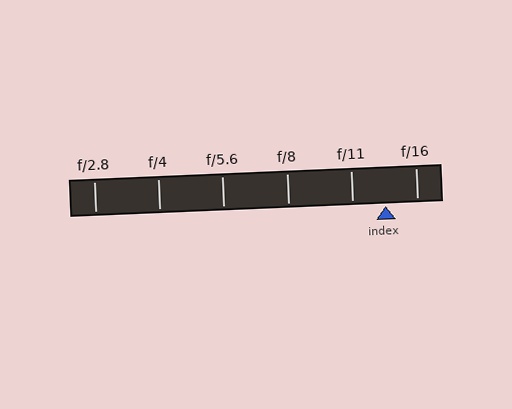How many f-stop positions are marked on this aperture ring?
There are 6 f-stop positions marked.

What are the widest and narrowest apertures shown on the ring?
The widest aperture shown is f/2.8 and the narrowest is f/16.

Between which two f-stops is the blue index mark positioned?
The index mark is between f/11 and f/16.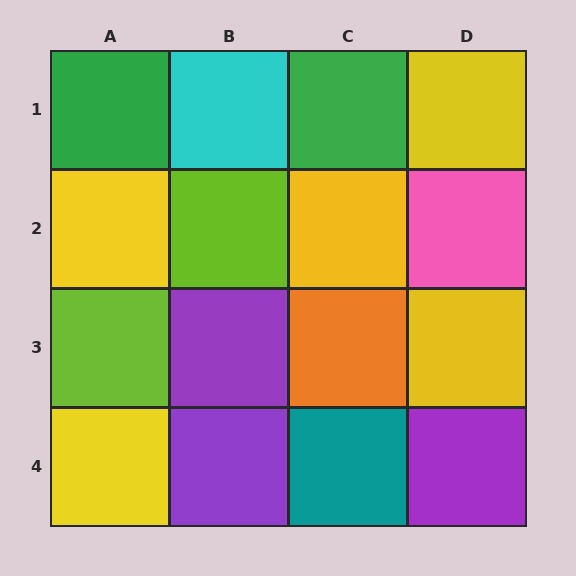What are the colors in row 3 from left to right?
Lime, purple, orange, yellow.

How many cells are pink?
1 cell is pink.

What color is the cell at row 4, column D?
Purple.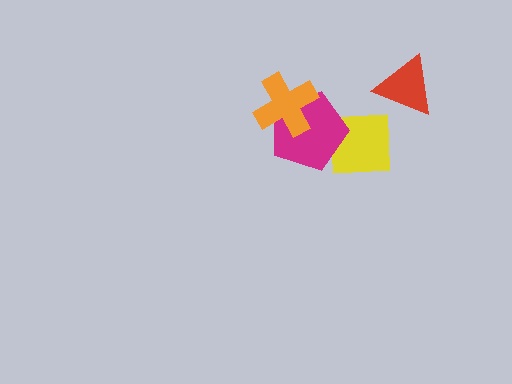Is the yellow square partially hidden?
Yes, it is partially covered by another shape.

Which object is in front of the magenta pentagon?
The orange cross is in front of the magenta pentagon.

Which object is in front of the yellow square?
The magenta pentagon is in front of the yellow square.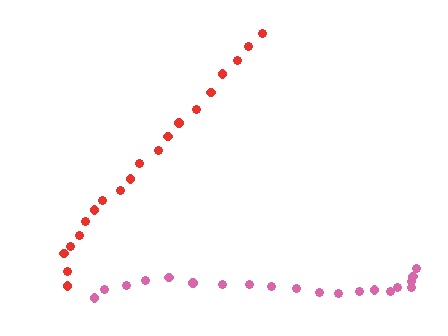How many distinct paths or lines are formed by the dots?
There are 2 distinct paths.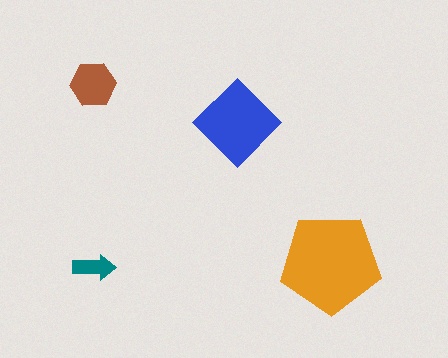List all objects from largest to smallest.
The orange pentagon, the blue diamond, the brown hexagon, the teal arrow.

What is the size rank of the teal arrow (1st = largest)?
4th.